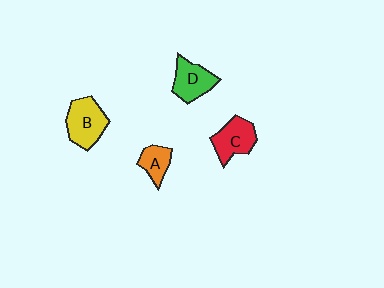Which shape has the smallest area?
Shape A (orange).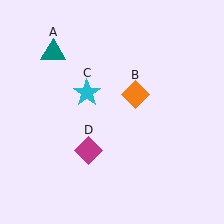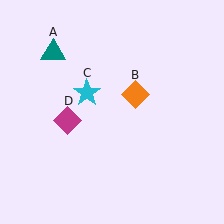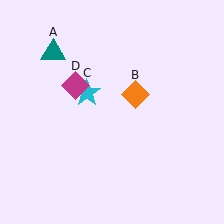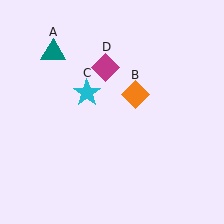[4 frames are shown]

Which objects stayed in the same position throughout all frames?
Teal triangle (object A) and orange diamond (object B) and cyan star (object C) remained stationary.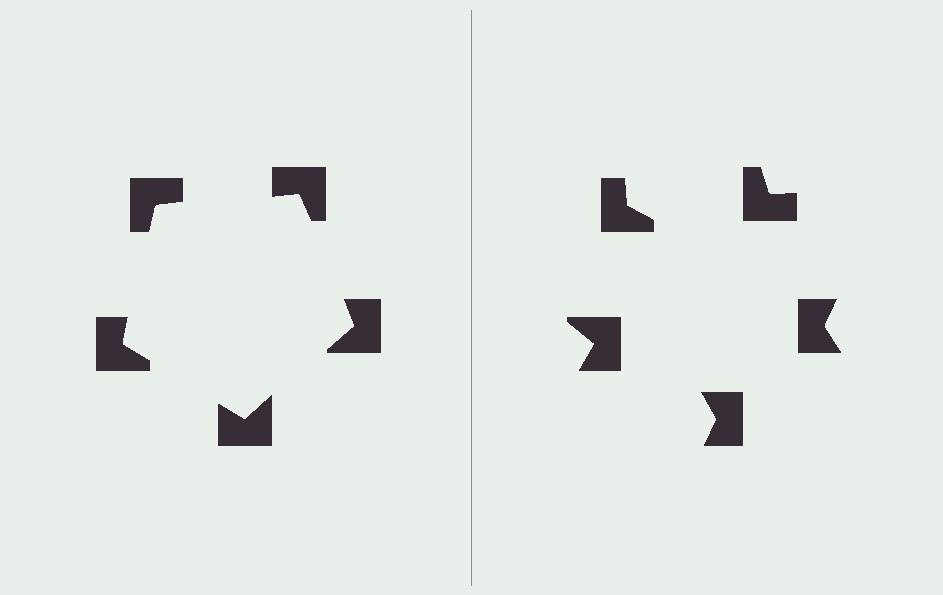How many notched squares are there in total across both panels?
10 — 5 on each side.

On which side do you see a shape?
An illusory pentagon appears on the left side. On the right side the wedge cuts are rotated, so no coherent shape forms.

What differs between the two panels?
The notched squares are positioned identically on both sides; only the wedge orientations differ. On the left they align to a pentagon; on the right they are misaligned.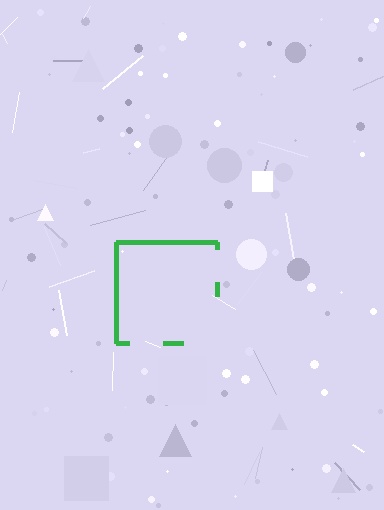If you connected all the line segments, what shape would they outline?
They would outline a square.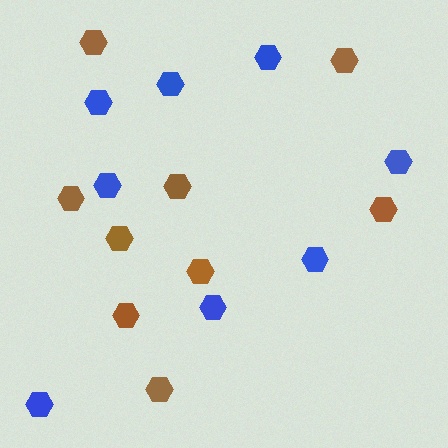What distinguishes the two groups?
There are 2 groups: one group of brown hexagons (9) and one group of blue hexagons (8).